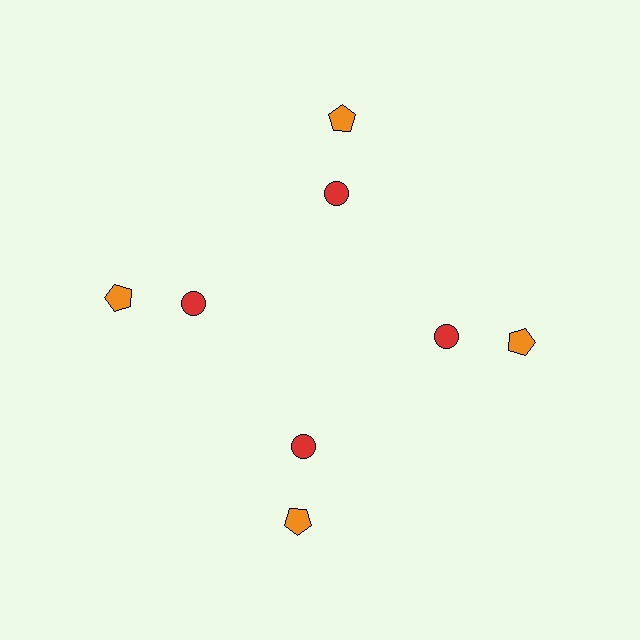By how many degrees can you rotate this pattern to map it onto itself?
The pattern maps onto itself every 90 degrees of rotation.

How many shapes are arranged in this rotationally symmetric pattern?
There are 8 shapes, arranged in 4 groups of 2.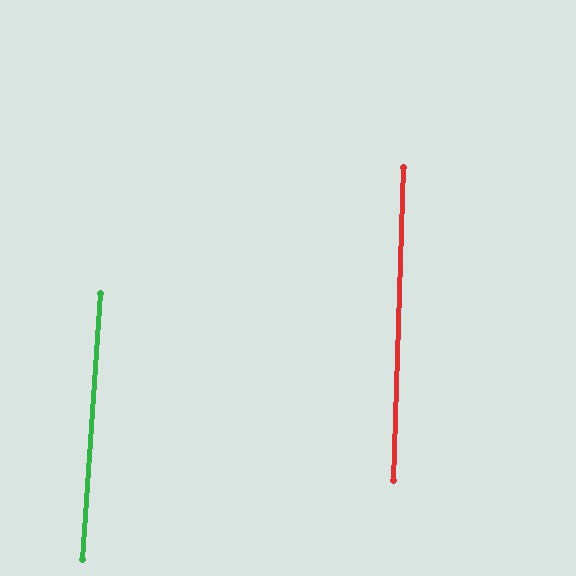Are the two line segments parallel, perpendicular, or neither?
Parallel — their directions differ by only 1.9°.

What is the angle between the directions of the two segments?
Approximately 2 degrees.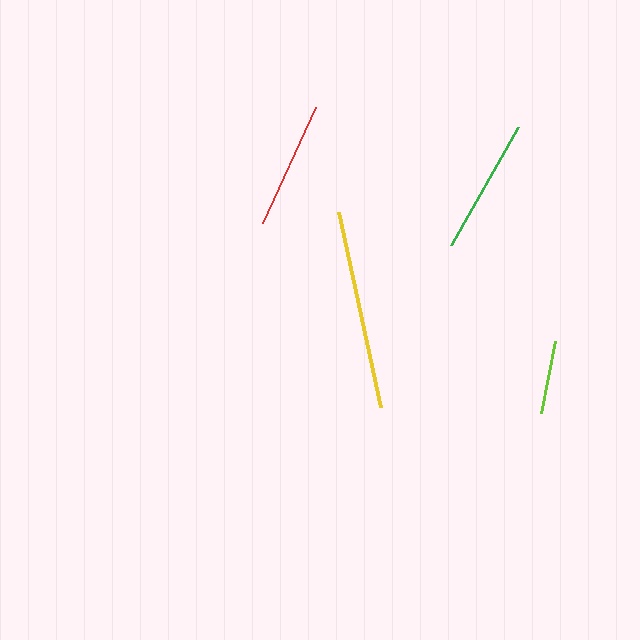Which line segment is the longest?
The yellow line is the longest at approximately 199 pixels.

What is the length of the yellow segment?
The yellow segment is approximately 199 pixels long.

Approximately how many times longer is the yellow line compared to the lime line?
The yellow line is approximately 2.7 times the length of the lime line.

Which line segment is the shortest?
The lime line is the shortest at approximately 73 pixels.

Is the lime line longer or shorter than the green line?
The green line is longer than the lime line.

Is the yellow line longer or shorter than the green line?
The yellow line is longer than the green line.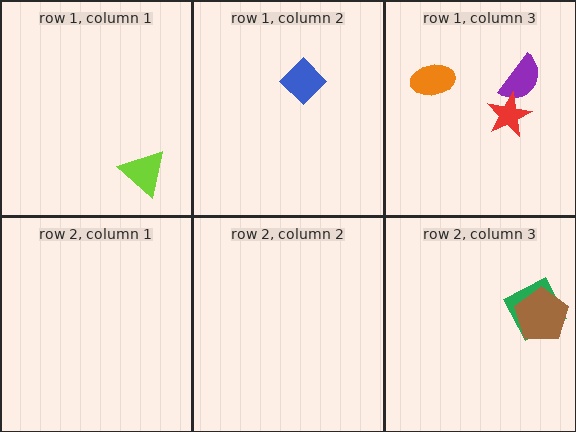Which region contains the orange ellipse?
The row 1, column 3 region.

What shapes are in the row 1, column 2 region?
The blue diamond.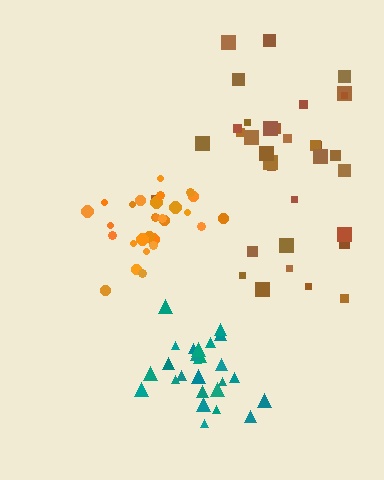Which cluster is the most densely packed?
Orange.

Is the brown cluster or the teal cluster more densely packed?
Teal.